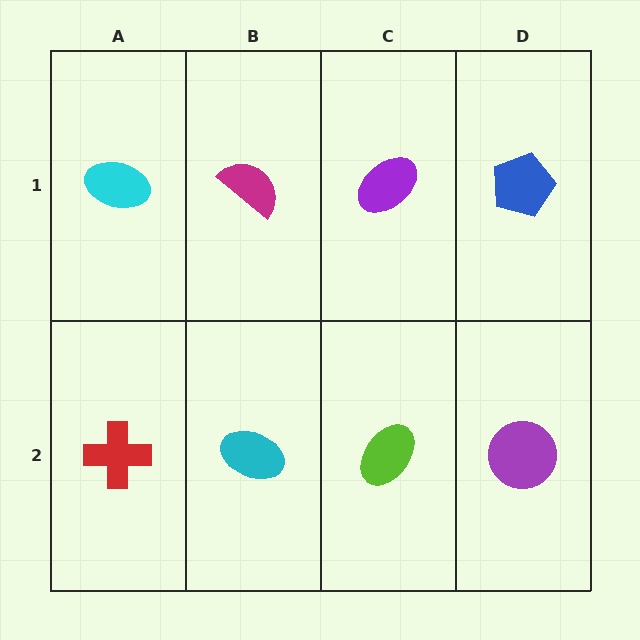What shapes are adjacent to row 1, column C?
A lime ellipse (row 2, column C), a magenta semicircle (row 1, column B), a blue pentagon (row 1, column D).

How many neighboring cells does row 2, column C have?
3.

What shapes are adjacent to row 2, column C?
A purple ellipse (row 1, column C), a cyan ellipse (row 2, column B), a purple circle (row 2, column D).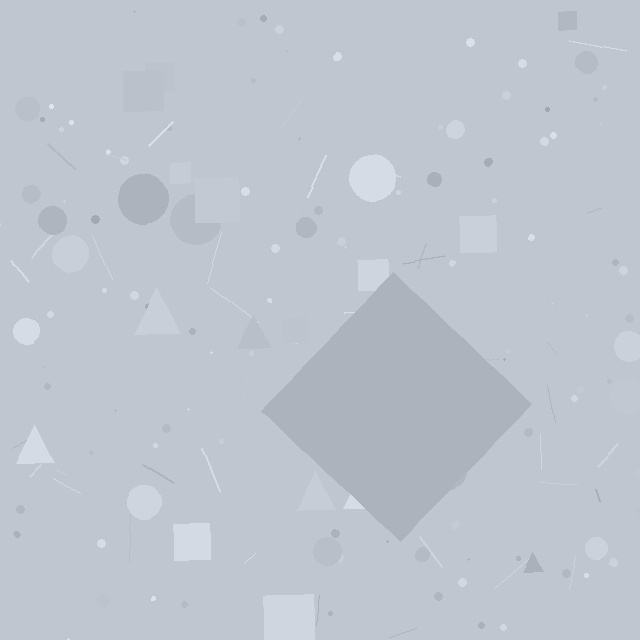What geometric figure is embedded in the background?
A diamond is embedded in the background.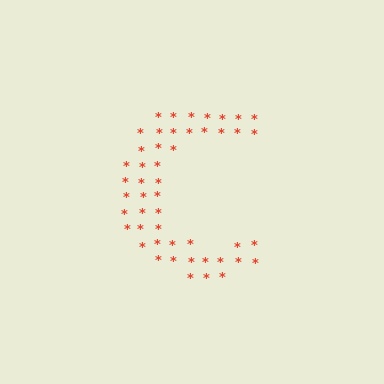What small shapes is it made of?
It is made of small asterisks.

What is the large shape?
The large shape is the letter C.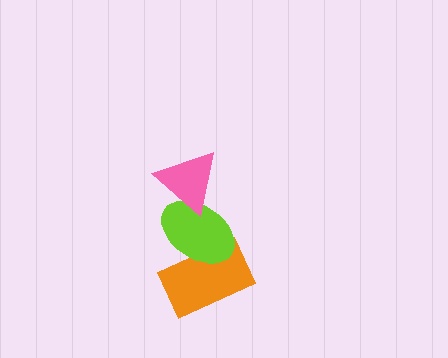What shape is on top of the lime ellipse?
The pink triangle is on top of the lime ellipse.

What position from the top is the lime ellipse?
The lime ellipse is 2nd from the top.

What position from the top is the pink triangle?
The pink triangle is 1st from the top.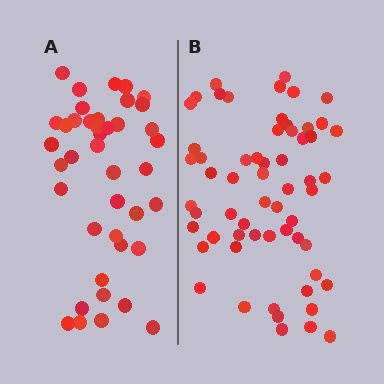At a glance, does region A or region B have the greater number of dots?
Region B (the right region) has more dots.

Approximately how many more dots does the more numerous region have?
Region B has approximately 20 more dots than region A.